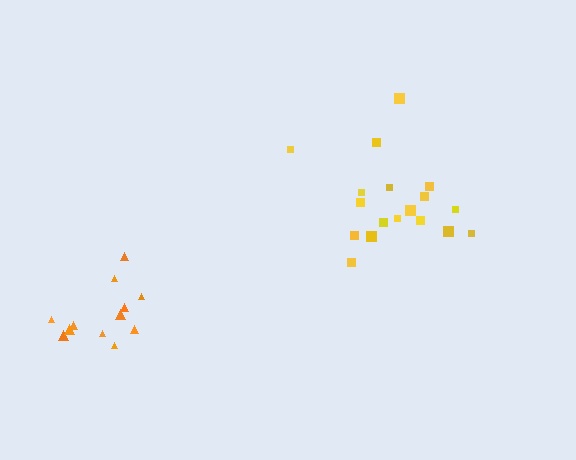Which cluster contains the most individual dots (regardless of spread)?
Yellow (18).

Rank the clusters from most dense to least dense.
orange, yellow.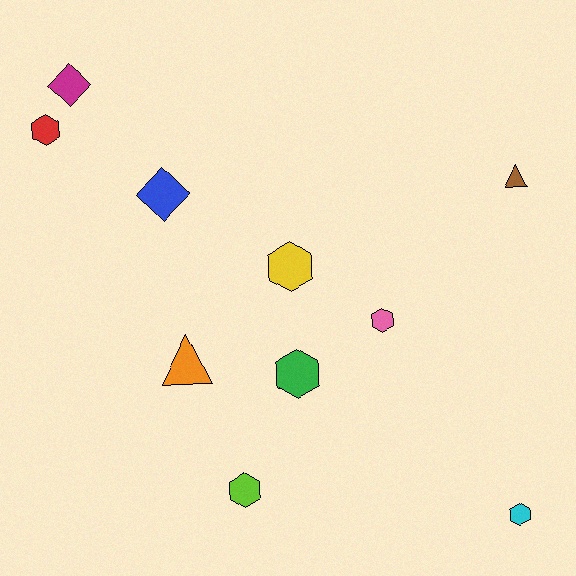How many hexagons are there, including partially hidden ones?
There are 6 hexagons.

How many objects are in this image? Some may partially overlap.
There are 10 objects.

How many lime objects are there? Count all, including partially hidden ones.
There is 1 lime object.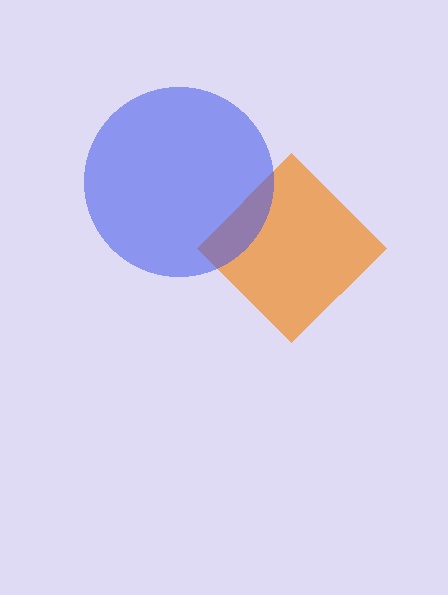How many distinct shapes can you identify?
There are 2 distinct shapes: an orange diamond, a blue circle.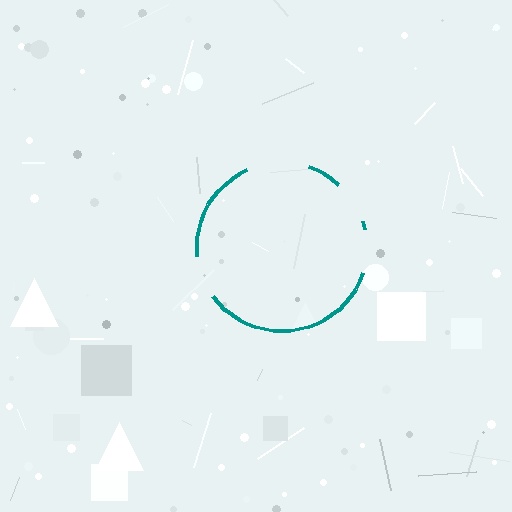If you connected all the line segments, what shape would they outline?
They would outline a circle.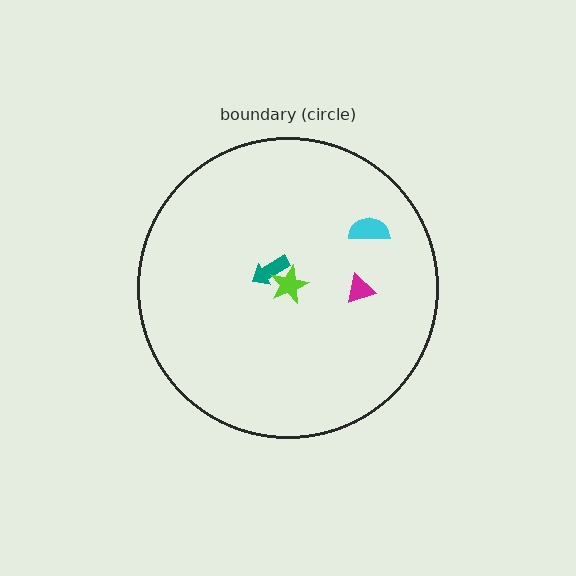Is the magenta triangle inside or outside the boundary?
Inside.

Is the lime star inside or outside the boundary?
Inside.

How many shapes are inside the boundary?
4 inside, 0 outside.